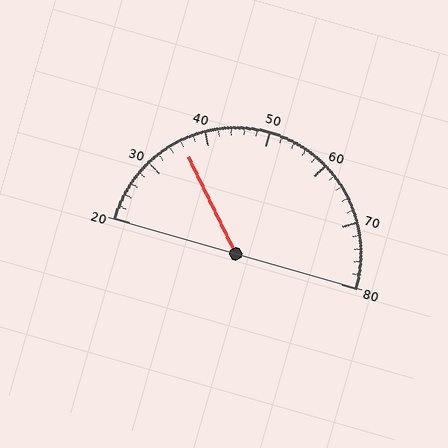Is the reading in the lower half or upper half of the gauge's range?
The reading is in the lower half of the range (20 to 80).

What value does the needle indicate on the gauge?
The needle indicates approximately 36.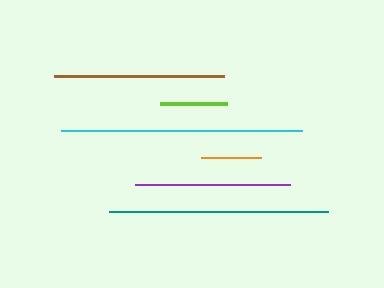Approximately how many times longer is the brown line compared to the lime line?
The brown line is approximately 2.5 times the length of the lime line.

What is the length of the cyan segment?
The cyan segment is approximately 241 pixels long.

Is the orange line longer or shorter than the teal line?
The teal line is longer than the orange line.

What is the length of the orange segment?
The orange segment is approximately 61 pixels long.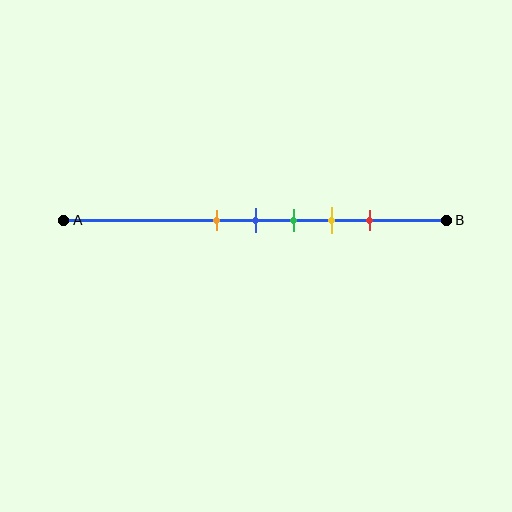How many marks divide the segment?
There are 5 marks dividing the segment.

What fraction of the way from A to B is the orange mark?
The orange mark is approximately 40% (0.4) of the way from A to B.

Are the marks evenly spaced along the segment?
Yes, the marks are approximately evenly spaced.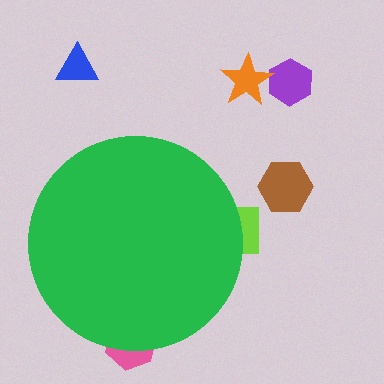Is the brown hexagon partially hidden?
No, the brown hexagon is fully visible.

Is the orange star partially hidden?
No, the orange star is fully visible.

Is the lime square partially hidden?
Yes, the lime square is partially hidden behind the green circle.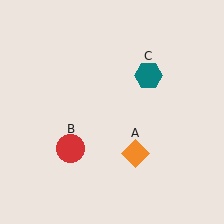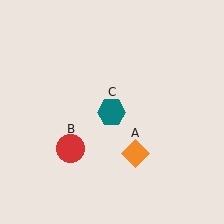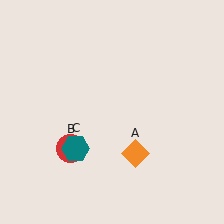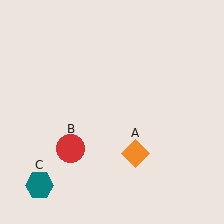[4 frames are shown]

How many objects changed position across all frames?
1 object changed position: teal hexagon (object C).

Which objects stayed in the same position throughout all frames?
Orange diamond (object A) and red circle (object B) remained stationary.